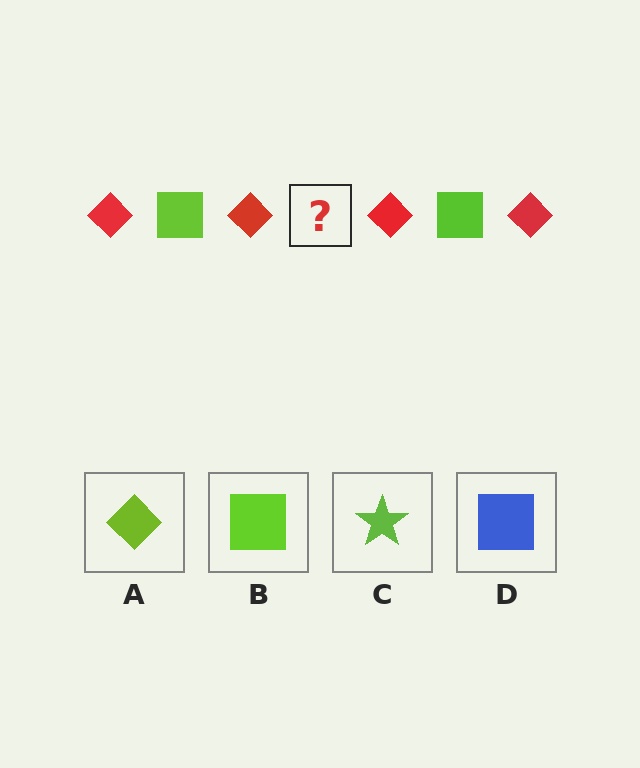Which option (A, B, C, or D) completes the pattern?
B.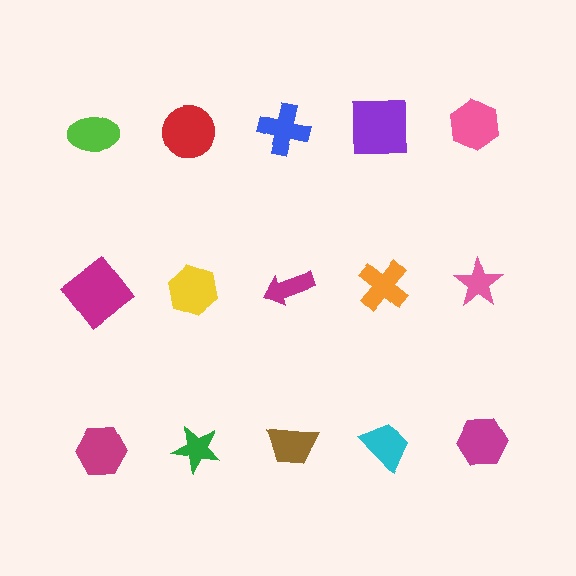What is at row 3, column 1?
A magenta hexagon.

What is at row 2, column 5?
A pink star.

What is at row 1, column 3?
A blue cross.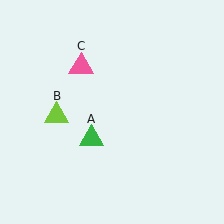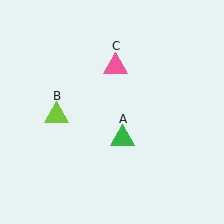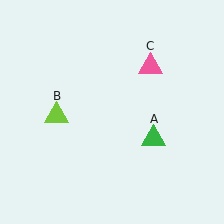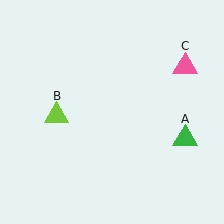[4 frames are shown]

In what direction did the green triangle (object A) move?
The green triangle (object A) moved right.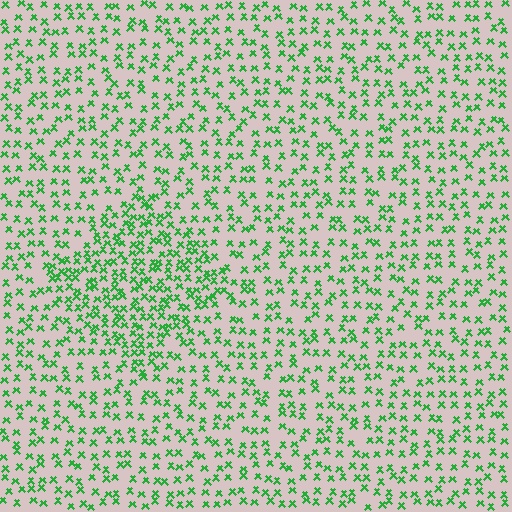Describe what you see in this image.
The image contains small green elements arranged at two different densities. A diamond-shaped region is visible where the elements are more densely packed than the surrounding area.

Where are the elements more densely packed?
The elements are more densely packed inside the diamond boundary.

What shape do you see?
I see a diamond.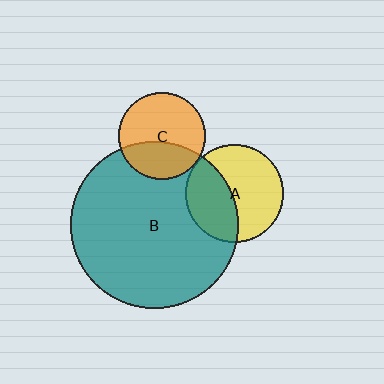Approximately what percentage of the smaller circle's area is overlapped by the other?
Approximately 35%.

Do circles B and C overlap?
Yes.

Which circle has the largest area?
Circle B (teal).